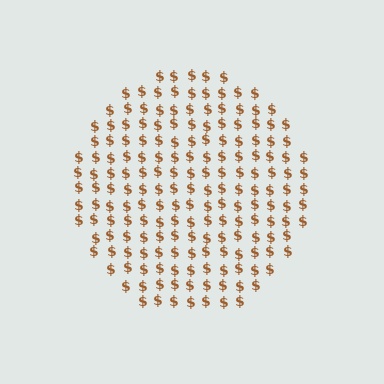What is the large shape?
The large shape is a circle.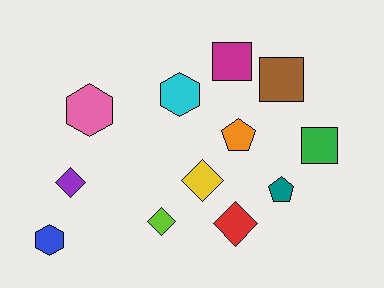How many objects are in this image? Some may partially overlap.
There are 12 objects.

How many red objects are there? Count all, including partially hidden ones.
There is 1 red object.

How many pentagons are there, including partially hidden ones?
There are 2 pentagons.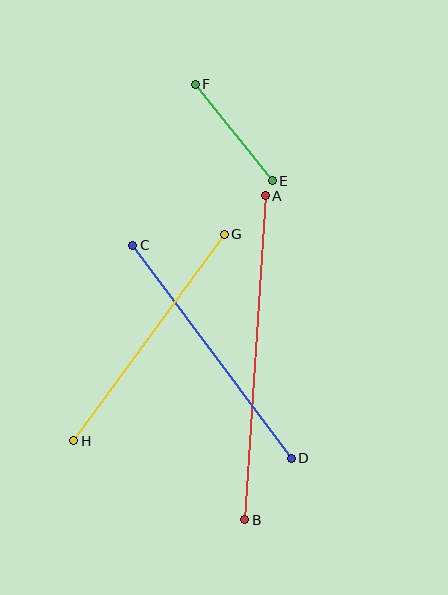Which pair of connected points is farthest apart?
Points A and B are farthest apart.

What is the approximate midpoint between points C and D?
The midpoint is at approximately (212, 352) pixels.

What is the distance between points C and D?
The distance is approximately 265 pixels.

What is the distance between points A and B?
The distance is approximately 325 pixels.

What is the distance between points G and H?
The distance is approximately 256 pixels.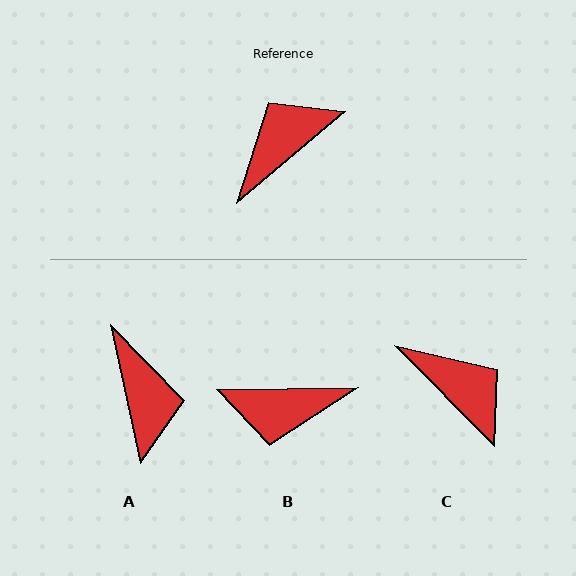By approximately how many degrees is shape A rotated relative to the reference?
Approximately 119 degrees clockwise.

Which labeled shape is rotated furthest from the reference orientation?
B, about 140 degrees away.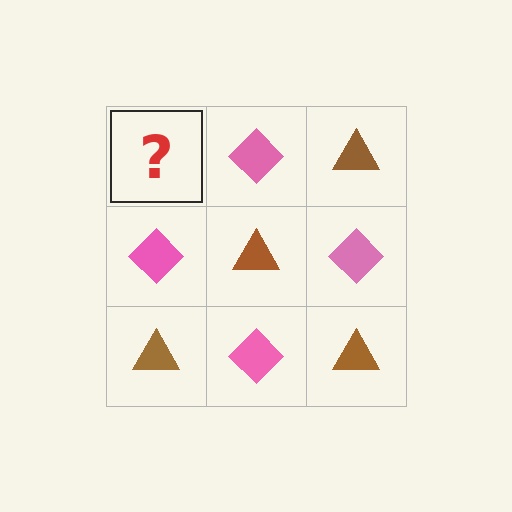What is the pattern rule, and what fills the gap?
The rule is that it alternates brown triangle and pink diamond in a checkerboard pattern. The gap should be filled with a brown triangle.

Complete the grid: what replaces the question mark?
The question mark should be replaced with a brown triangle.